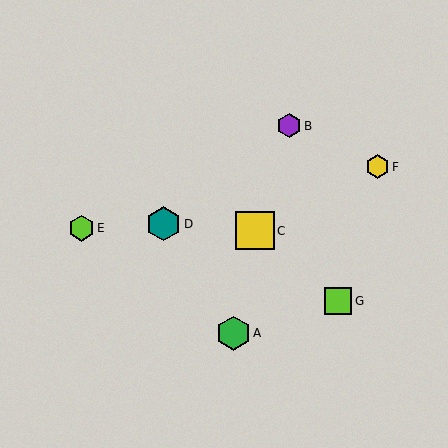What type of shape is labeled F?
Shape F is a yellow hexagon.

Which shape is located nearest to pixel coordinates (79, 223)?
The lime hexagon (labeled E) at (81, 228) is nearest to that location.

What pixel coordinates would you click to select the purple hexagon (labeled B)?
Click at (289, 126) to select the purple hexagon B.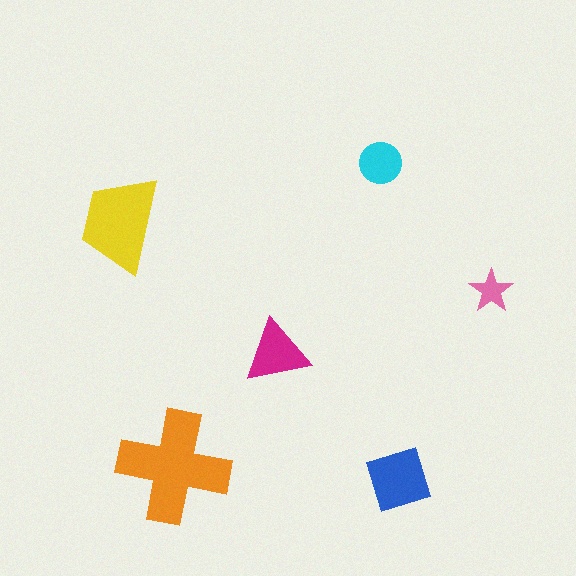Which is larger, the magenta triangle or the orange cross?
The orange cross.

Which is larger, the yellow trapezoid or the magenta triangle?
The yellow trapezoid.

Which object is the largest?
The orange cross.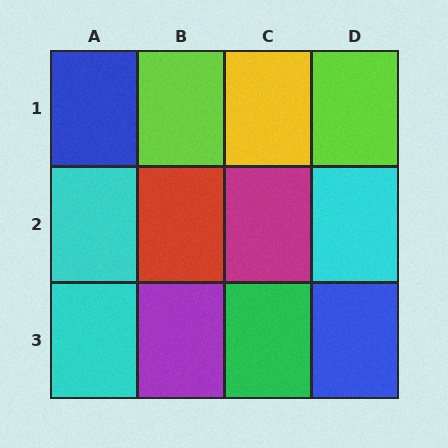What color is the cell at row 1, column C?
Yellow.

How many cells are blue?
2 cells are blue.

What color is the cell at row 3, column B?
Purple.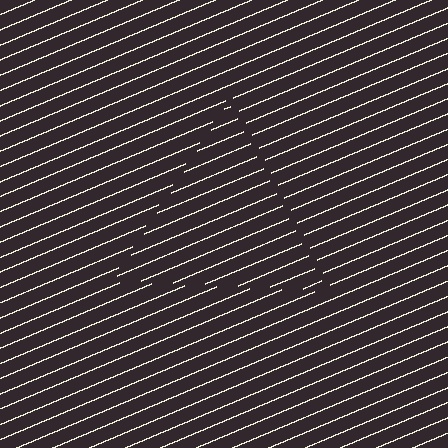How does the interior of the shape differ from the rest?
The interior of the shape contains the same grating, shifted by half a period — the contour is defined by the phase discontinuity where line-ends from the inner and outer gratings abut.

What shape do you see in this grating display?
An illusory triangle. The interior of the shape contains the same grating, shifted by half a period — the contour is defined by the phase discontinuity where line-ends from the inner and outer gratings abut.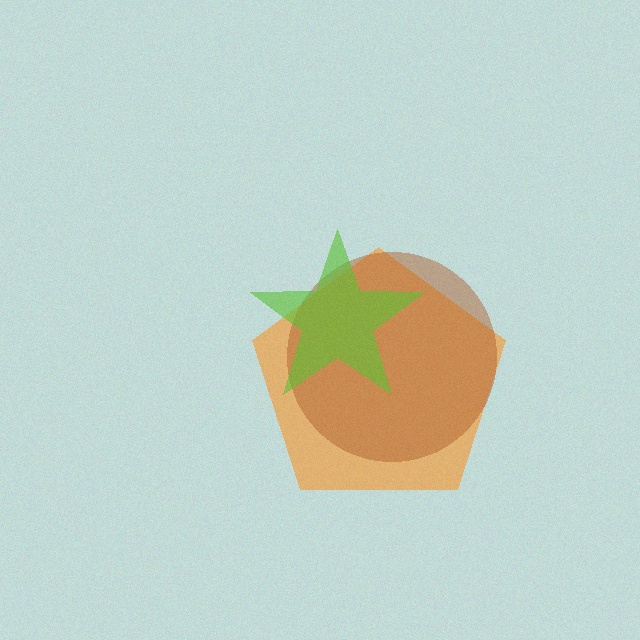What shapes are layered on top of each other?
The layered shapes are: an orange pentagon, a brown circle, a lime star.